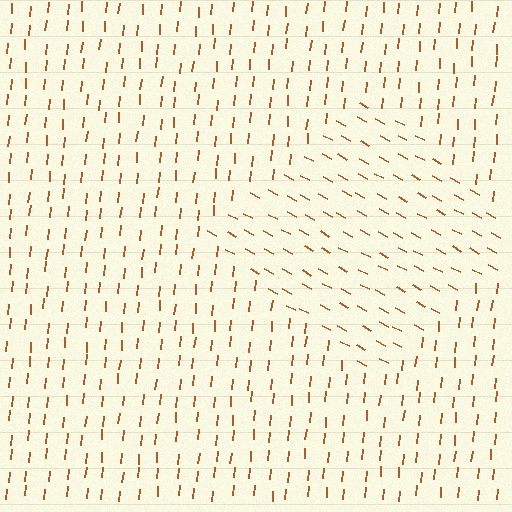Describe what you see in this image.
The image is filled with small brown line segments. A diamond region in the image has lines oriented differently from the surrounding lines, creating a visible texture boundary.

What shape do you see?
I see a diamond.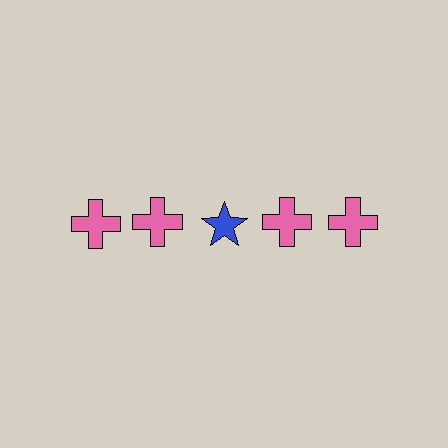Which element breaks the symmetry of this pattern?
The blue star in the top row, center column breaks the symmetry. All other shapes are pink crosses.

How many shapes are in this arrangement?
There are 5 shapes arranged in a grid pattern.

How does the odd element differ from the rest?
It differs in both color (blue instead of pink) and shape (star instead of cross).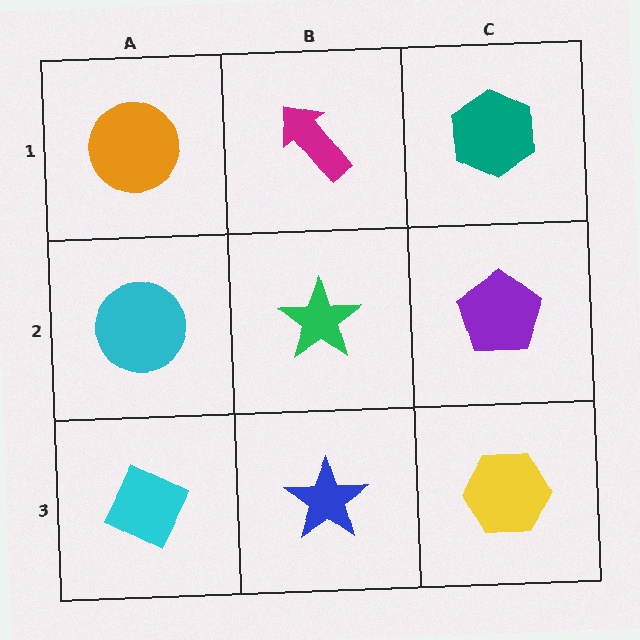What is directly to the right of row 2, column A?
A green star.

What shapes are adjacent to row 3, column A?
A cyan circle (row 2, column A), a blue star (row 3, column B).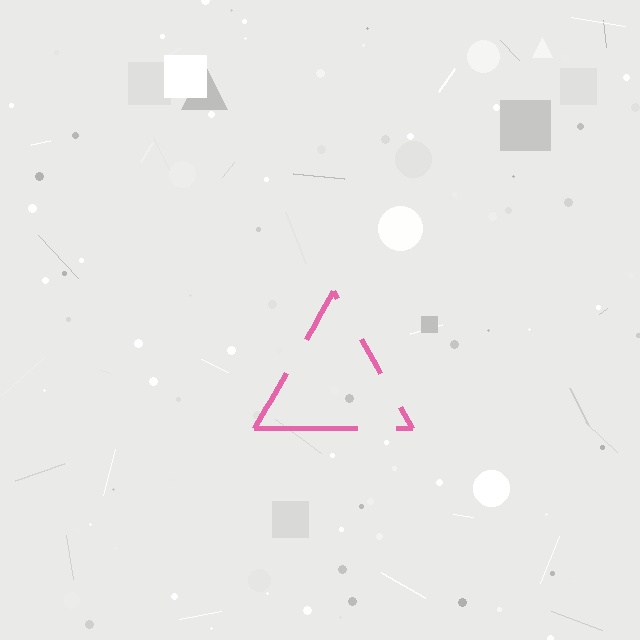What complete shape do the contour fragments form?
The contour fragments form a triangle.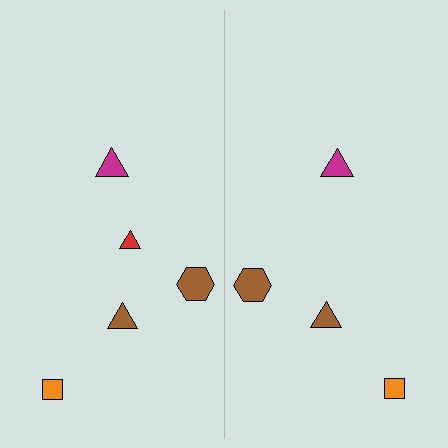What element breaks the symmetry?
A red triangle is missing from the right side.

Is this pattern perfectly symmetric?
No, the pattern is not perfectly symmetric. A red triangle is missing from the right side.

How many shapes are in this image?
There are 9 shapes in this image.